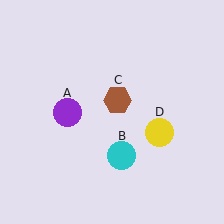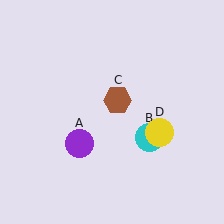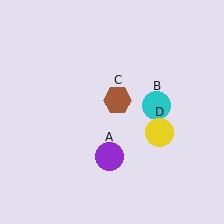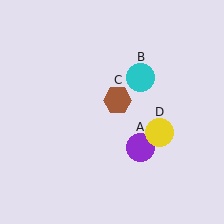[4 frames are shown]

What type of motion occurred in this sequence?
The purple circle (object A), cyan circle (object B) rotated counterclockwise around the center of the scene.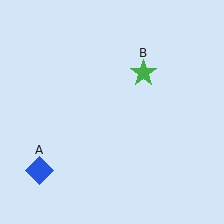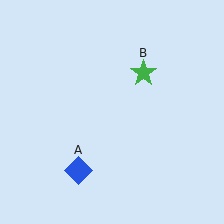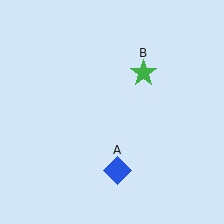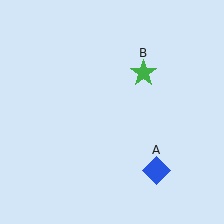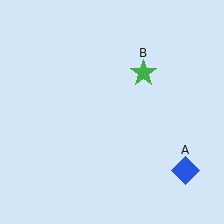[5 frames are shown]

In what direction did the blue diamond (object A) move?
The blue diamond (object A) moved right.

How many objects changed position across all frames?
1 object changed position: blue diamond (object A).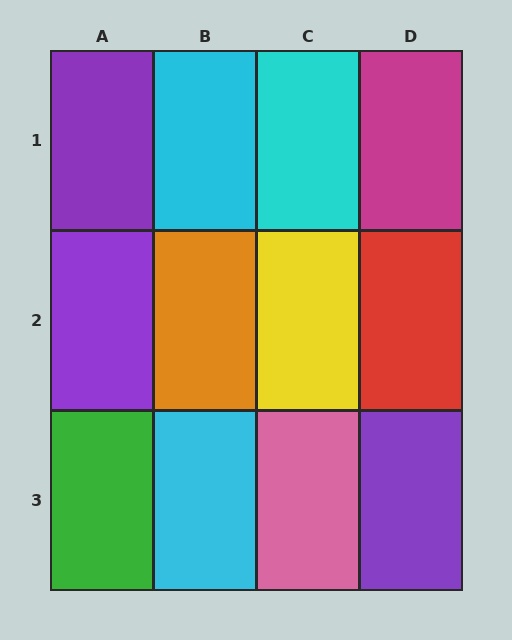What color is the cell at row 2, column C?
Yellow.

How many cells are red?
1 cell is red.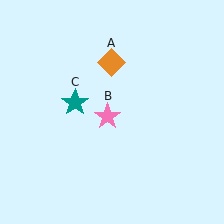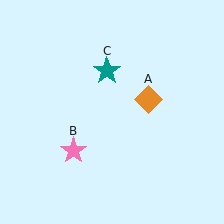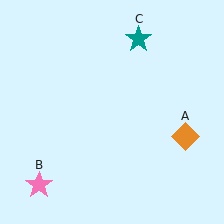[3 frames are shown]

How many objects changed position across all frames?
3 objects changed position: orange diamond (object A), pink star (object B), teal star (object C).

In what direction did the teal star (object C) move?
The teal star (object C) moved up and to the right.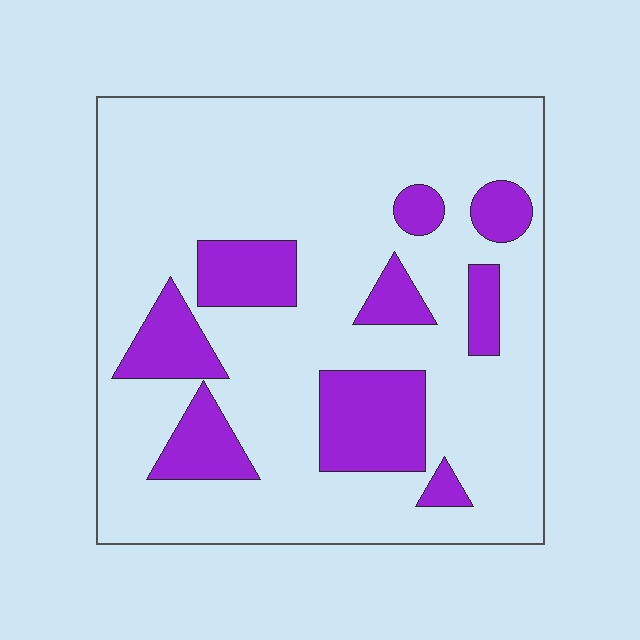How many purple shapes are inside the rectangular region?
9.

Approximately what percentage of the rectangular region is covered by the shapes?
Approximately 20%.